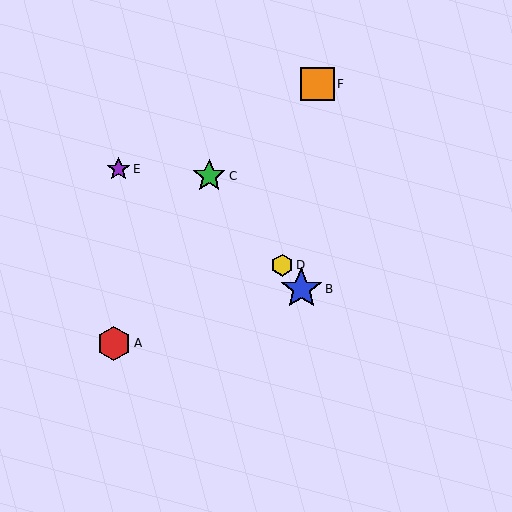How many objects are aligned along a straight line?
3 objects (B, C, D) are aligned along a straight line.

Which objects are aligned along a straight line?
Objects B, C, D are aligned along a straight line.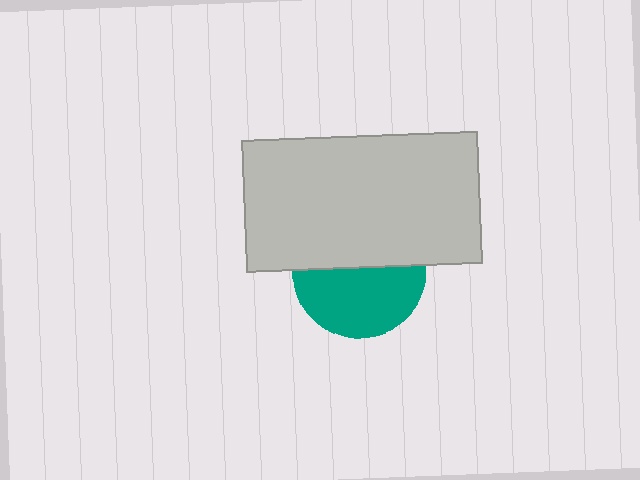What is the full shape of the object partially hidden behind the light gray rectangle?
The partially hidden object is a teal circle.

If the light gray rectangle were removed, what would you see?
You would see the complete teal circle.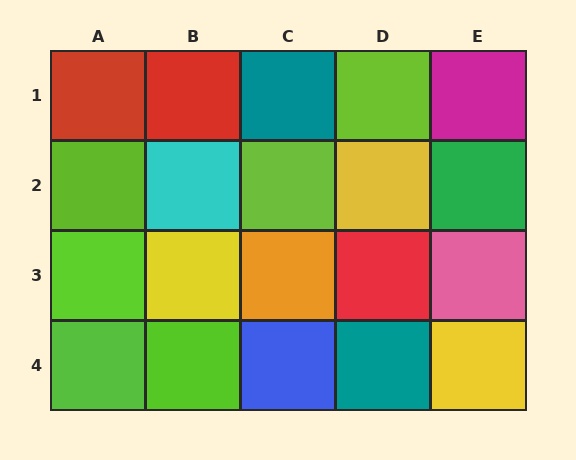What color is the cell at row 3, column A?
Lime.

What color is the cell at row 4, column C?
Blue.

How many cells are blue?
1 cell is blue.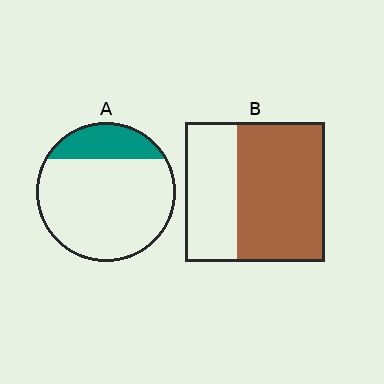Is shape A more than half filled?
No.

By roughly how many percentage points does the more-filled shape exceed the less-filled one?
By roughly 40 percentage points (B over A).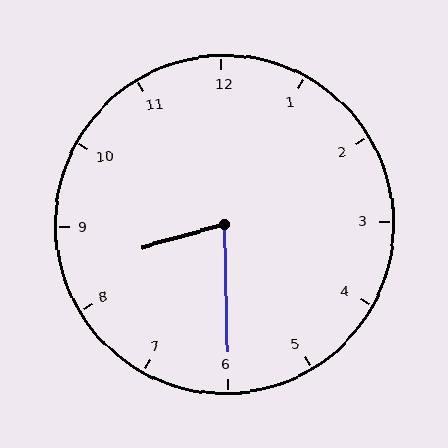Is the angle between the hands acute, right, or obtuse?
It is acute.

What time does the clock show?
8:30.